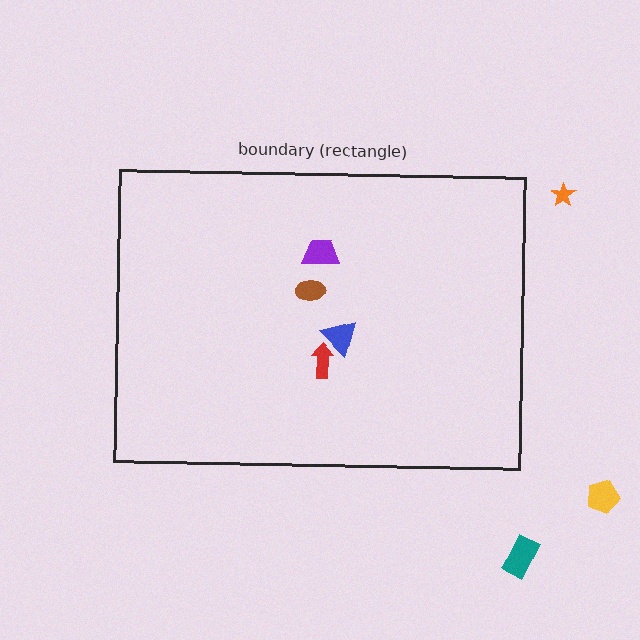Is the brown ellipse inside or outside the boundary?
Inside.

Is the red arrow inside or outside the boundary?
Inside.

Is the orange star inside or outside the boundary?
Outside.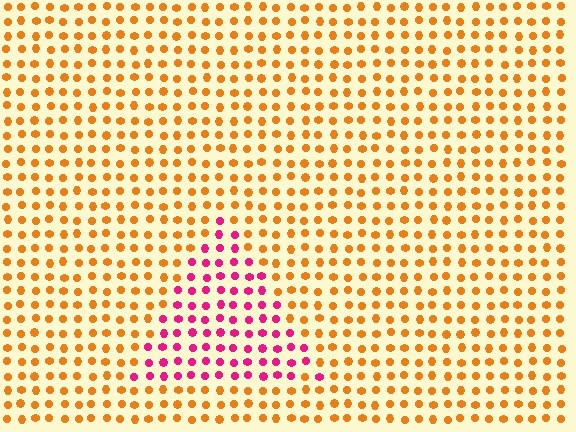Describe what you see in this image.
The image is filled with small orange elements in a uniform arrangement. A triangle-shaped region is visible where the elements are tinted to a slightly different hue, forming a subtle color boundary.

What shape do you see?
I see a triangle.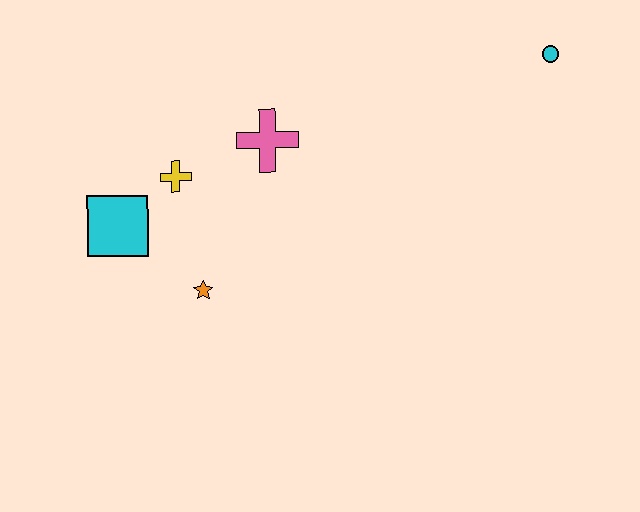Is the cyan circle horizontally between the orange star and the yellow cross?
No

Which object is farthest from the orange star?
The cyan circle is farthest from the orange star.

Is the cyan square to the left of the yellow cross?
Yes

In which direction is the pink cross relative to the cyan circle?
The pink cross is to the left of the cyan circle.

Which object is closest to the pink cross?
The yellow cross is closest to the pink cross.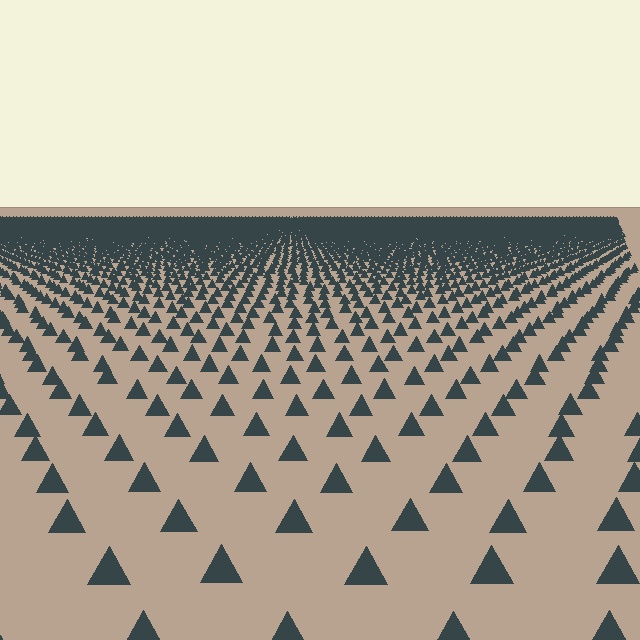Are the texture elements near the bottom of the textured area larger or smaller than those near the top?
Larger. Near the bottom, elements are closer to the viewer and appear at a bigger on-screen size.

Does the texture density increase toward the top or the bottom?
Density increases toward the top.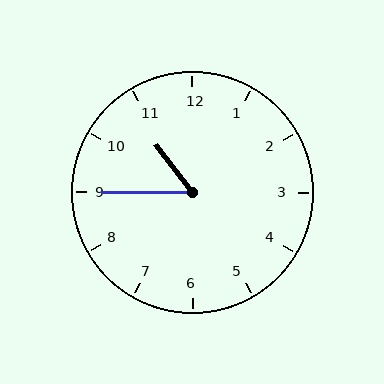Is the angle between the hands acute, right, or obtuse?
It is acute.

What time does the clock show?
10:45.